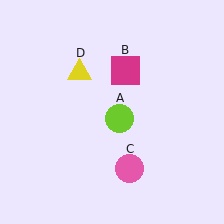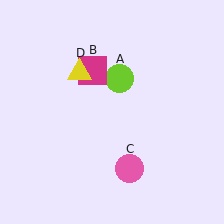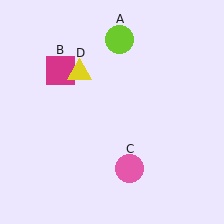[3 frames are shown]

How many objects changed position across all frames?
2 objects changed position: lime circle (object A), magenta square (object B).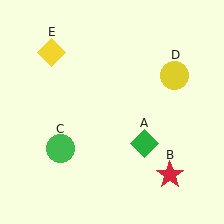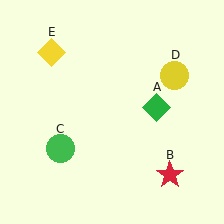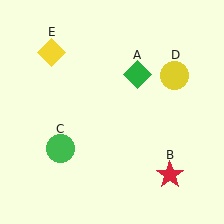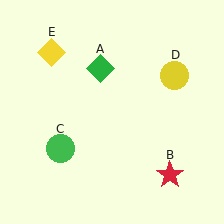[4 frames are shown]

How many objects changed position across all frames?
1 object changed position: green diamond (object A).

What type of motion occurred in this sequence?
The green diamond (object A) rotated counterclockwise around the center of the scene.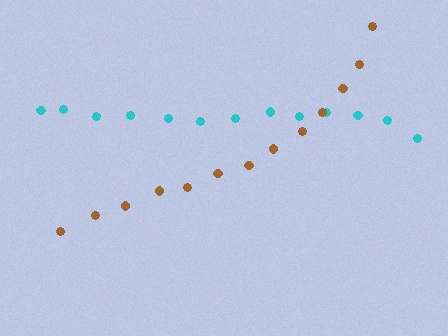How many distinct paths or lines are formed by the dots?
There are 2 distinct paths.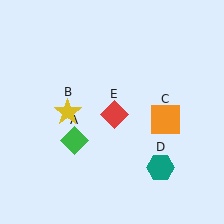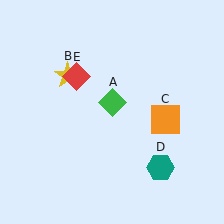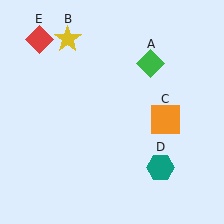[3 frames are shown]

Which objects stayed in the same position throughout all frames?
Orange square (object C) and teal hexagon (object D) remained stationary.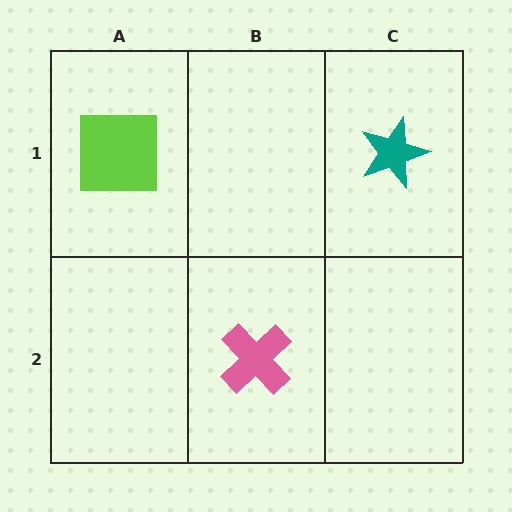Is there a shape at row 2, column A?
No, that cell is empty.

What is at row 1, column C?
A teal star.